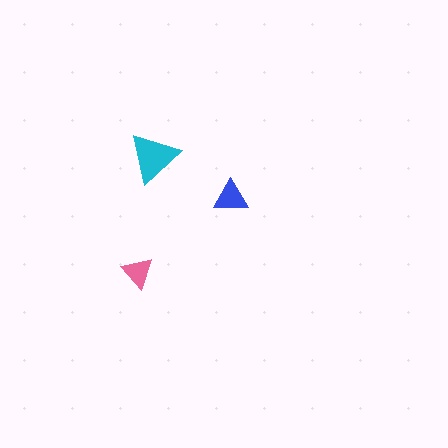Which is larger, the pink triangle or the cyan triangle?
The cyan one.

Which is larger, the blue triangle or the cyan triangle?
The cyan one.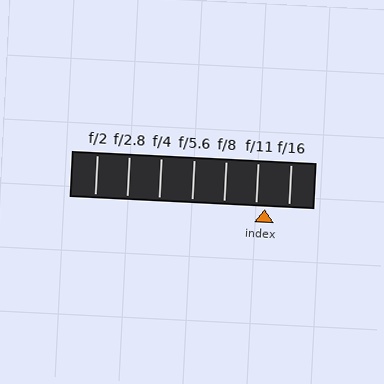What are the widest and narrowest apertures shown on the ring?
The widest aperture shown is f/2 and the narrowest is f/16.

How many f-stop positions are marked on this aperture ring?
There are 7 f-stop positions marked.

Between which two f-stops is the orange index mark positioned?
The index mark is between f/11 and f/16.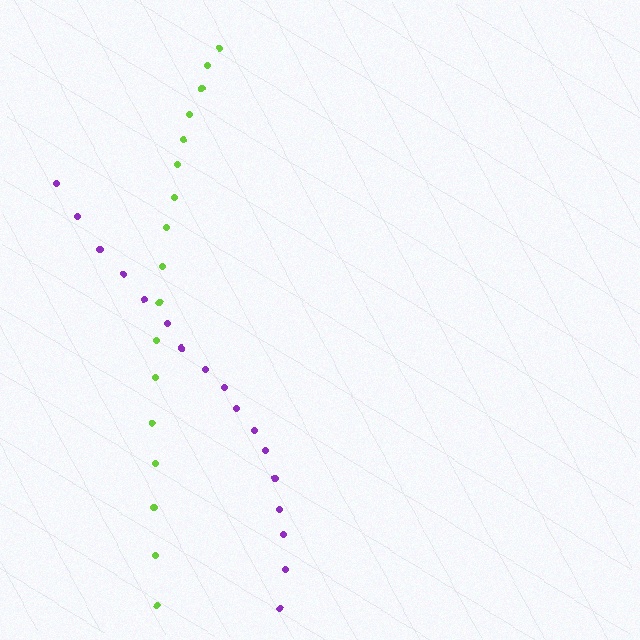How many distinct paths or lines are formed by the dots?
There are 2 distinct paths.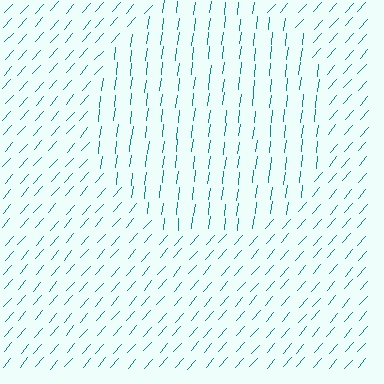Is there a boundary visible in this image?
Yes, there is a texture boundary formed by a change in line orientation.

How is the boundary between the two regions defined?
The boundary is defined purely by a change in line orientation (approximately 34 degrees difference). All lines are the same color and thickness.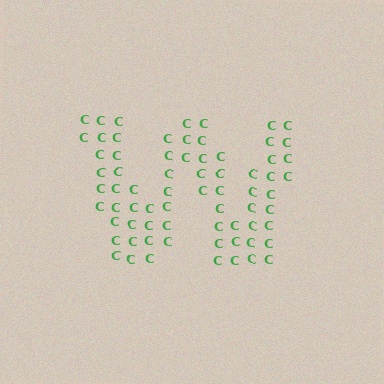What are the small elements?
The small elements are letter C's.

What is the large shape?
The large shape is the letter W.